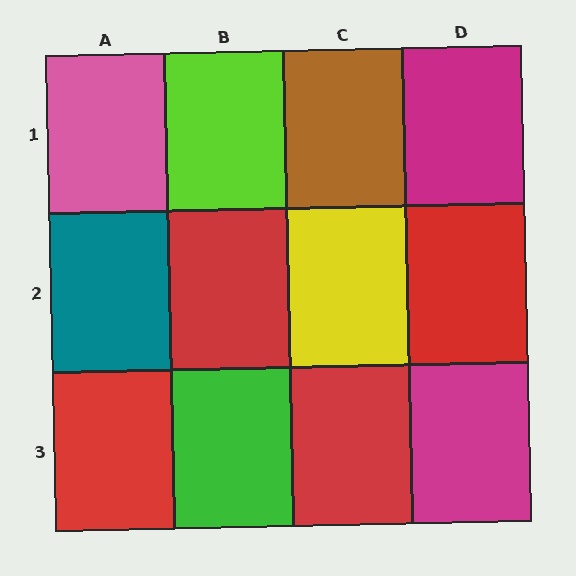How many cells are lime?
1 cell is lime.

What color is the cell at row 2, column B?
Red.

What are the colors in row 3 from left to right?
Red, green, red, magenta.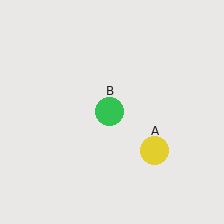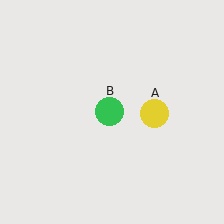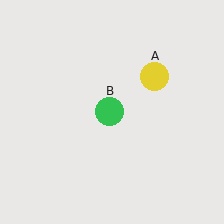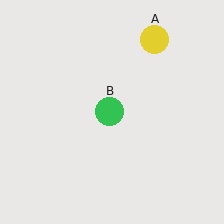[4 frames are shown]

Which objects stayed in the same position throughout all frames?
Green circle (object B) remained stationary.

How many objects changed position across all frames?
1 object changed position: yellow circle (object A).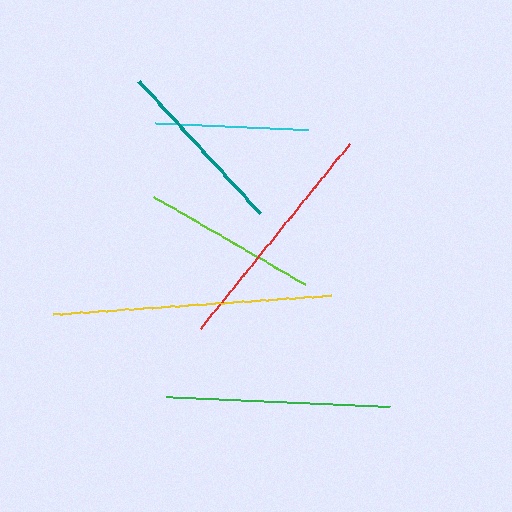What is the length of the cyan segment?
The cyan segment is approximately 153 pixels long.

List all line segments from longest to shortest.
From longest to shortest: yellow, red, green, teal, lime, cyan.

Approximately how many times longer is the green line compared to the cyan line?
The green line is approximately 1.5 times the length of the cyan line.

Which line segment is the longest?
The yellow line is the longest at approximately 279 pixels.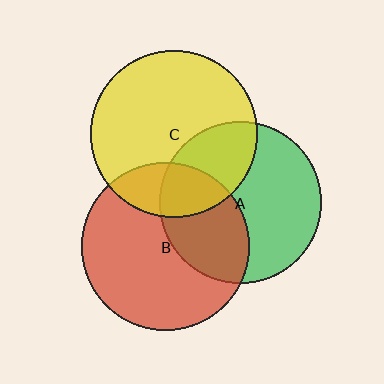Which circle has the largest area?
Circle B (red).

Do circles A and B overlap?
Yes.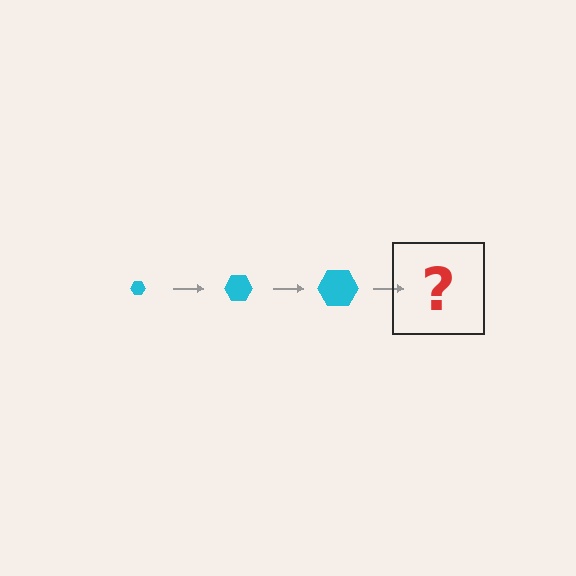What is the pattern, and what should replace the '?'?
The pattern is that the hexagon gets progressively larger each step. The '?' should be a cyan hexagon, larger than the previous one.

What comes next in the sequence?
The next element should be a cyan hexagon, larger than the previous one.